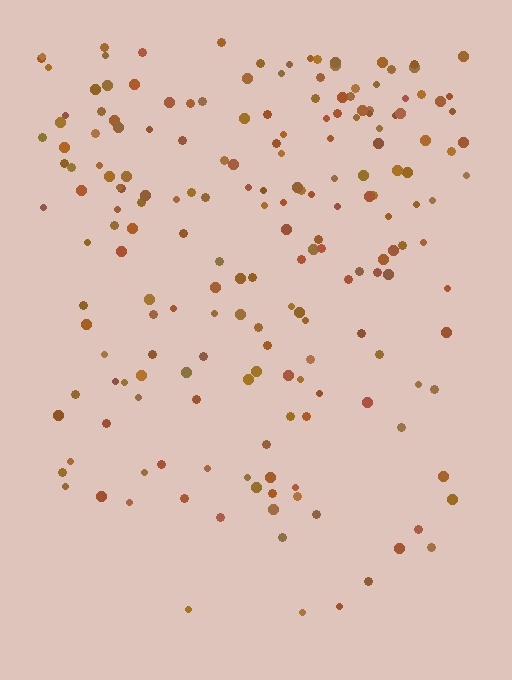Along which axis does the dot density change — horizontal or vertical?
Vertical.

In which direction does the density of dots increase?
From bottom to top, with the top side densest.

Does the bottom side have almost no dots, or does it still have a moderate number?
Still a moderate number, just noticeably fewer than the top.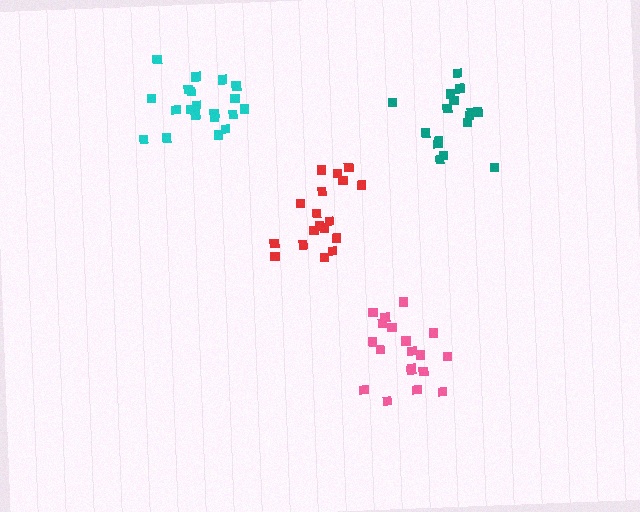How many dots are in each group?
Group 1: 18 dots, Group 2: 16 dots, Group 3: 19 dots, Group 4: 20 dots (73 total).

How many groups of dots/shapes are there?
There are 4 groups.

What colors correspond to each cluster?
The clusters are colored: red, teal, pink, cyan.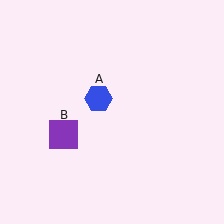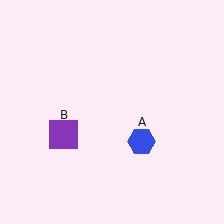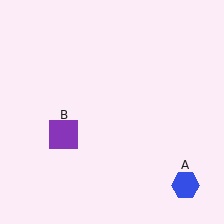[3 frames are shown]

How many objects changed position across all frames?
1 object changed position: blue hexagon (object A).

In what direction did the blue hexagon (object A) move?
The blue hexagon (object A) moved down and to the right.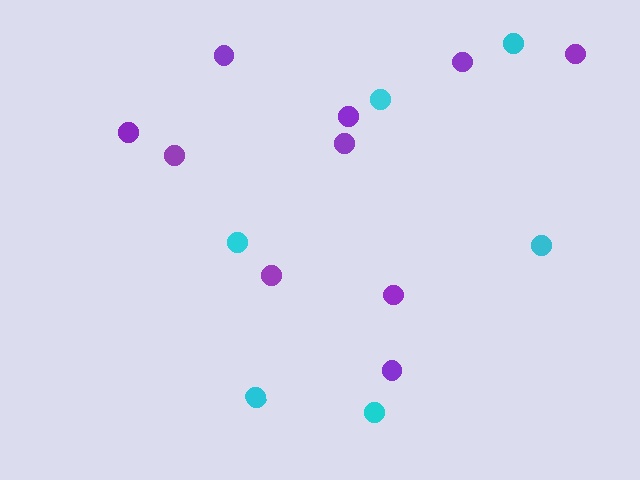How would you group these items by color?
There are 2 groups: one group of purple circles (10) and one group of cyan circles (6).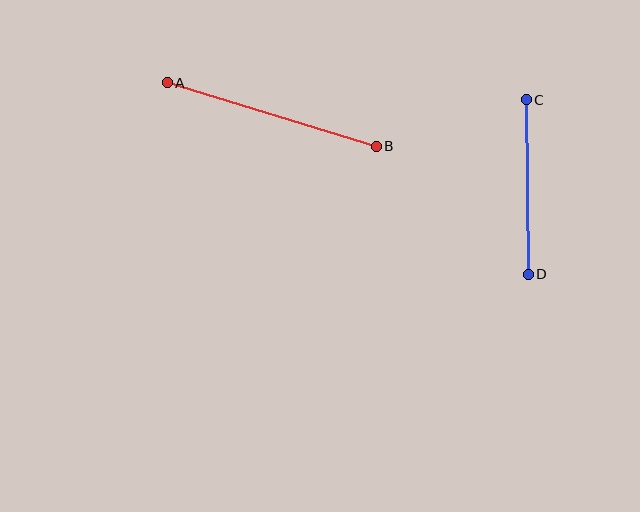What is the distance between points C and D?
The distance is approximately 174 pixels.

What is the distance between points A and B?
The distance is approximately 219 pixels.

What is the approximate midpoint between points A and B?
The midpoint is at approximately (272, 114) pixels.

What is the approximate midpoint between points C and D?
The midpoint is at approximately (527, 187) pixels.